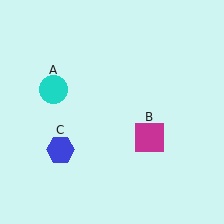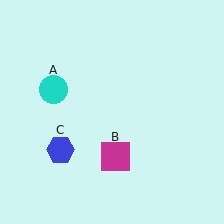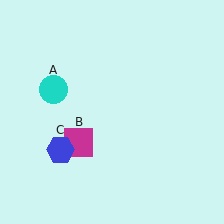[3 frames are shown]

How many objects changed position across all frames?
1 object changed position: magenta square (object B).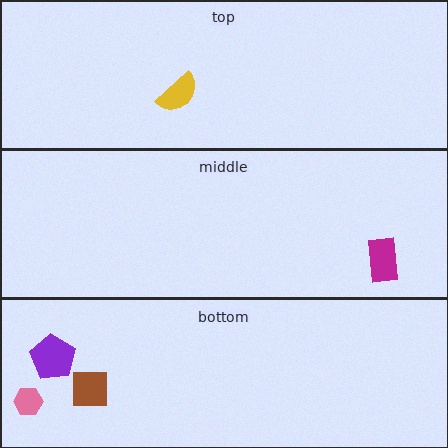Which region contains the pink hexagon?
The bottom region.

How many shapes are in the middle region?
1.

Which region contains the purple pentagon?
The bottom region.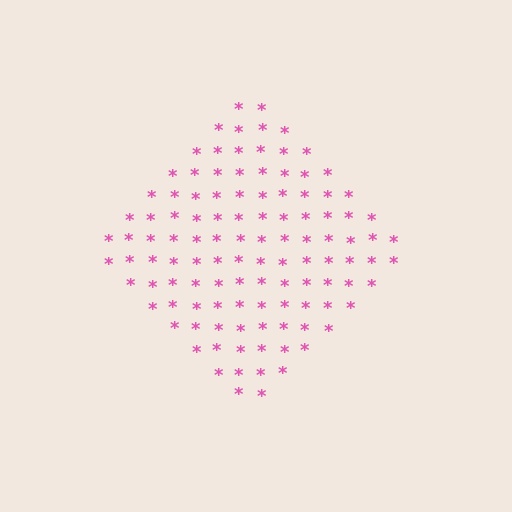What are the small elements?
The small elements are asterisks.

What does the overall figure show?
The overall figure shows a diamond.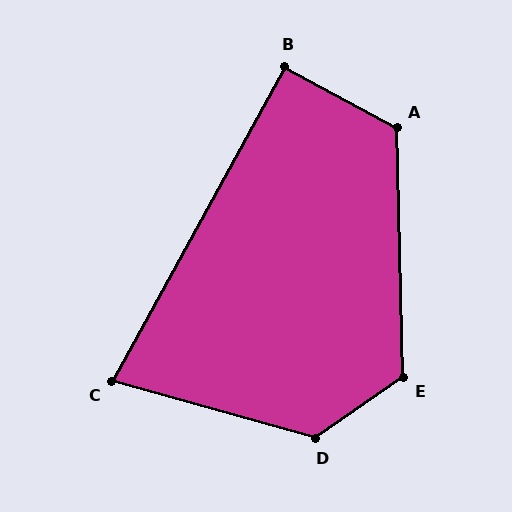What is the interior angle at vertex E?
Approximately 123 degrees (obtuse).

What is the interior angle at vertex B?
Approximately 91 degrees (approximately right).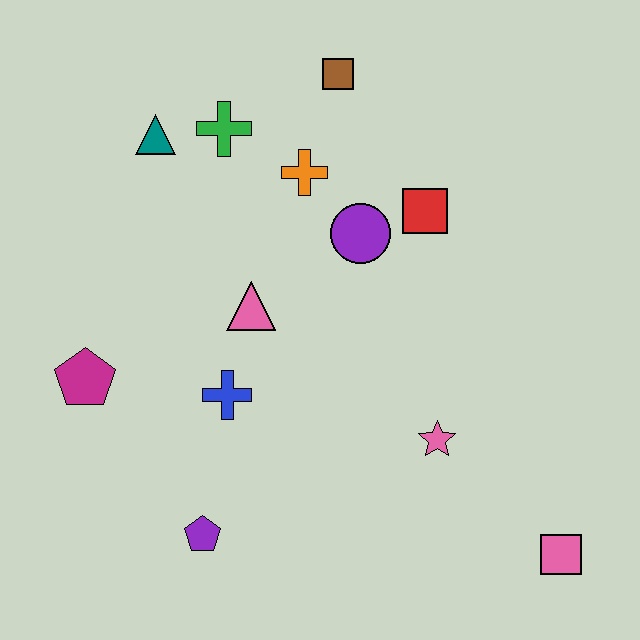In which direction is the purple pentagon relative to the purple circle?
The purple pentagon is below the purple circle.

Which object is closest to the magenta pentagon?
The blue cross is closest to the magenta pentagon.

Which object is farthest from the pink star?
The teal triangle is farthest from the pink star.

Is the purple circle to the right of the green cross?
Yes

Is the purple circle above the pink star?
Yes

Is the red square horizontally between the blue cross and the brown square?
No